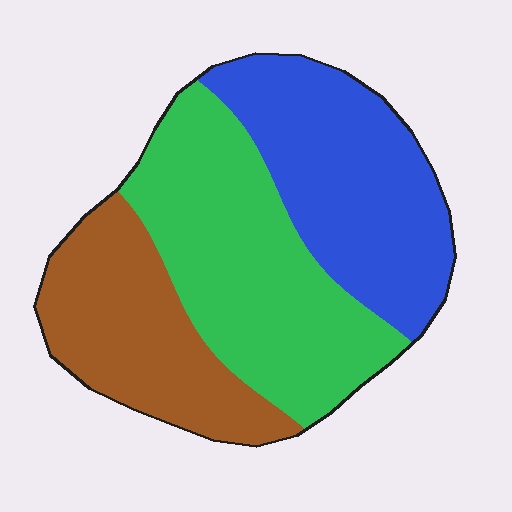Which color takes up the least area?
Brown, at roughly 25%.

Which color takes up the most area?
Green, at roughly 40%.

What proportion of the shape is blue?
Blue takes up about one third (1/3) of the shape.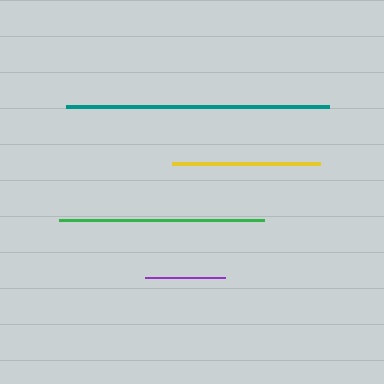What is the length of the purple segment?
The purple segment is approximately 80 pixels long.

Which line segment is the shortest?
The purple line is the shortest at approximately 80 pixels.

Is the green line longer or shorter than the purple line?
The green line is longer than the purple line.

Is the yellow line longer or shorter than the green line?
The green line is longer than the yellow line.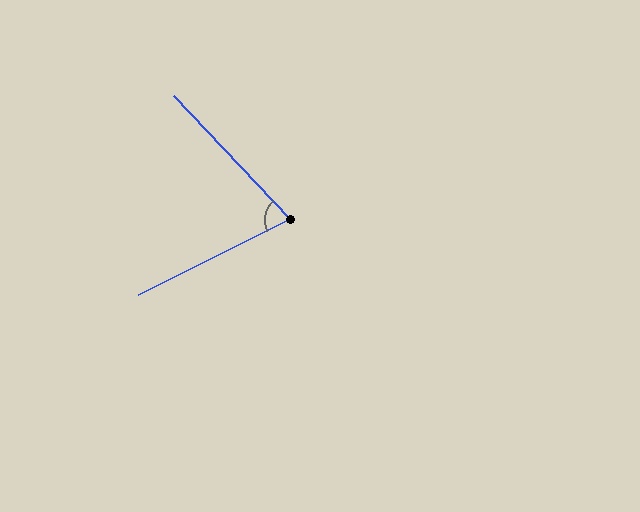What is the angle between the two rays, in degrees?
Approximately 73 degrees.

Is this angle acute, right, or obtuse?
It is acute.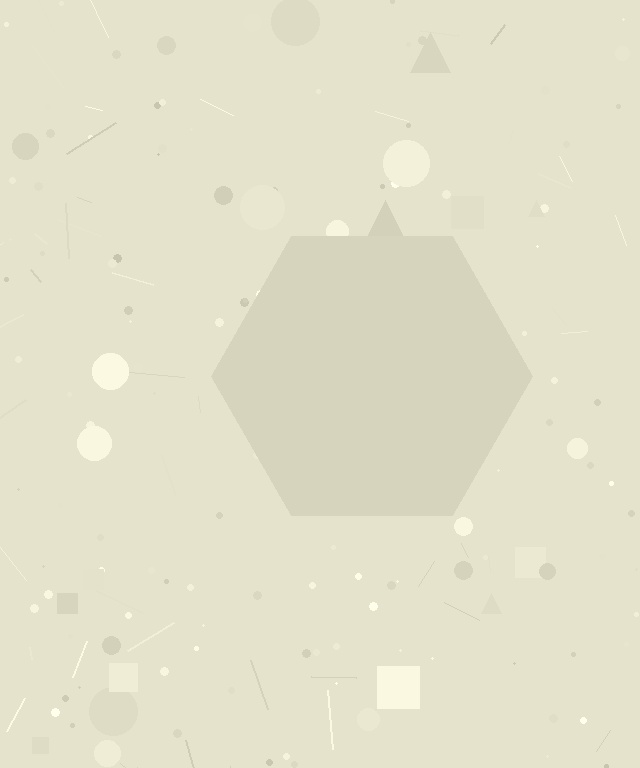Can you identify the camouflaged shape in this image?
The camouflaged shape is a hexagon.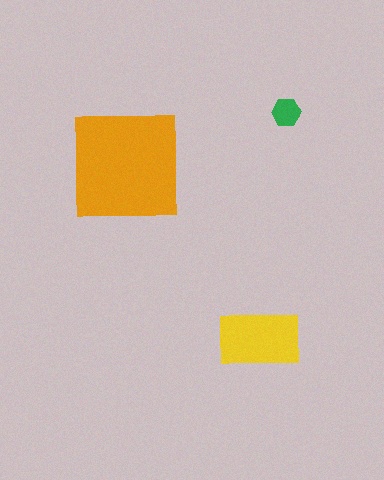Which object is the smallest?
The green hexagon.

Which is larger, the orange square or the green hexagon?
The orange square.